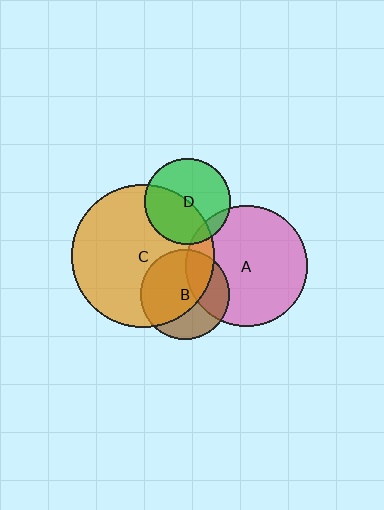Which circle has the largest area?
Circle C (orange).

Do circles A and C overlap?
Yes.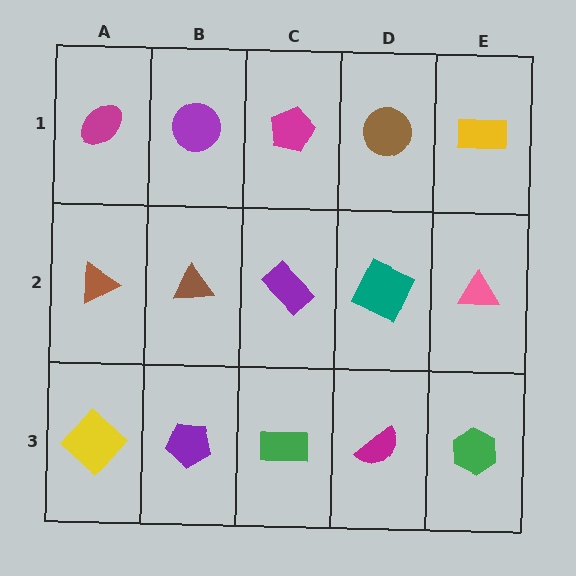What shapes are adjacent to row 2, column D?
A brown circle (row 1, column D), a magenta semicircle (row 3, column D), a purple rectangle (row 2, column C), a pink triangle (row 2, column E).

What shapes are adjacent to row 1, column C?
A purple rectangle (row 2, column C), a purple circle (row 1, column B), a brown circle (row 1, column D).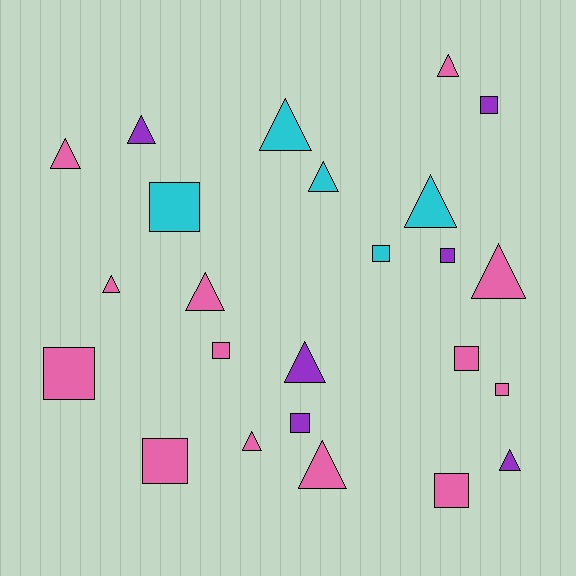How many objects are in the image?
There are 24 objects.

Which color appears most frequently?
Pink, with 13 objects.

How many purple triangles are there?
There are 3 purple triangles.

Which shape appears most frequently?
Triangle, with 13 objects.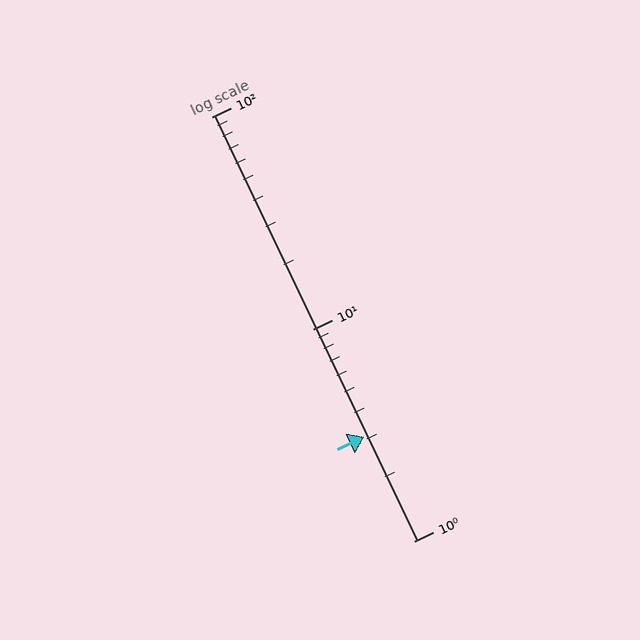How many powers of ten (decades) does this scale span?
The scale spans 2 decades, from 1 to 100.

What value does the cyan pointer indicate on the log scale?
The pointer indicates approximately 3.1.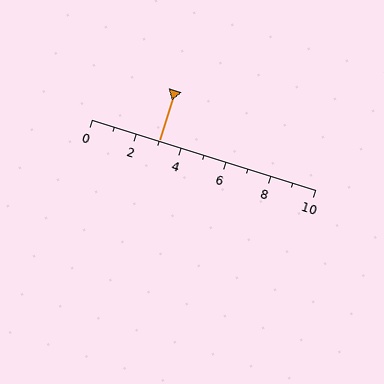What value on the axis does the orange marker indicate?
The marker indicates approximately 3.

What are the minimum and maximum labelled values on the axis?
The axis runs from 0 to 10.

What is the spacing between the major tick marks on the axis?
The major ticks are spaced 2 apart.